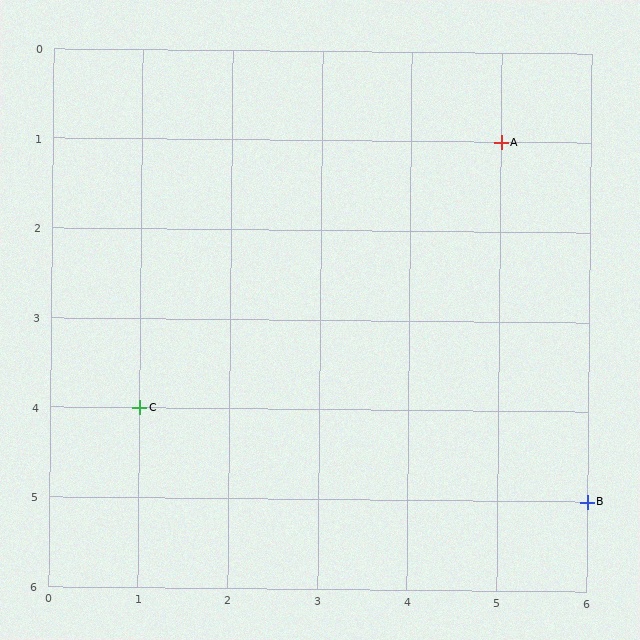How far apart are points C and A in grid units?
Points C and A are 4 columns and 3 rows apart (about 5.0 grid units diagonally).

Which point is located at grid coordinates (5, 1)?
Point A is at (5, 1).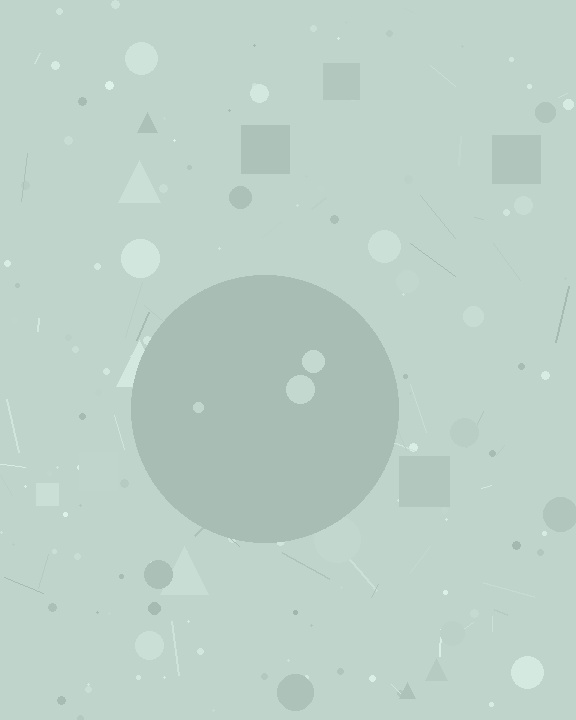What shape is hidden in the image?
A circle is hidden in the image.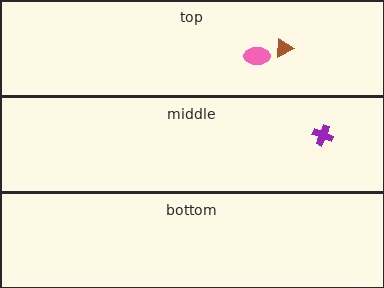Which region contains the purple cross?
The middle region.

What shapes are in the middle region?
The purple cross.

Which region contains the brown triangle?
The top region.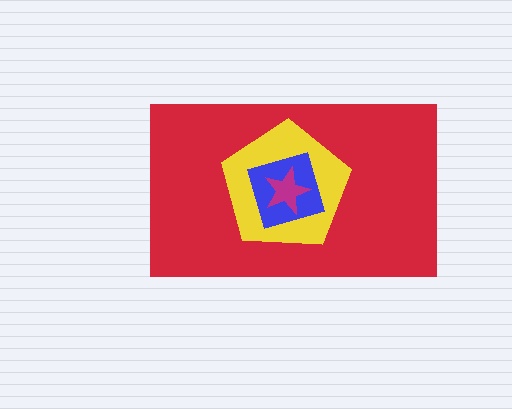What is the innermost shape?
The magenta star.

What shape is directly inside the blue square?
The magenta star.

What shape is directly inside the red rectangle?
The yellow pentagon.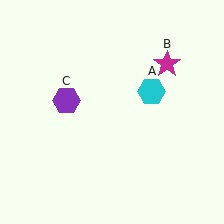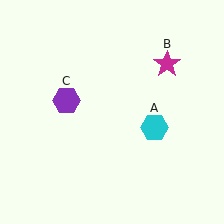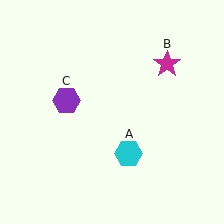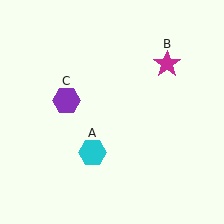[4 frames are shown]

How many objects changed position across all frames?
1 object changed position: cyan hexagon (object A).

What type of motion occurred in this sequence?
The cyan hexagon (object A) rotated clockwise around the center of the scene.